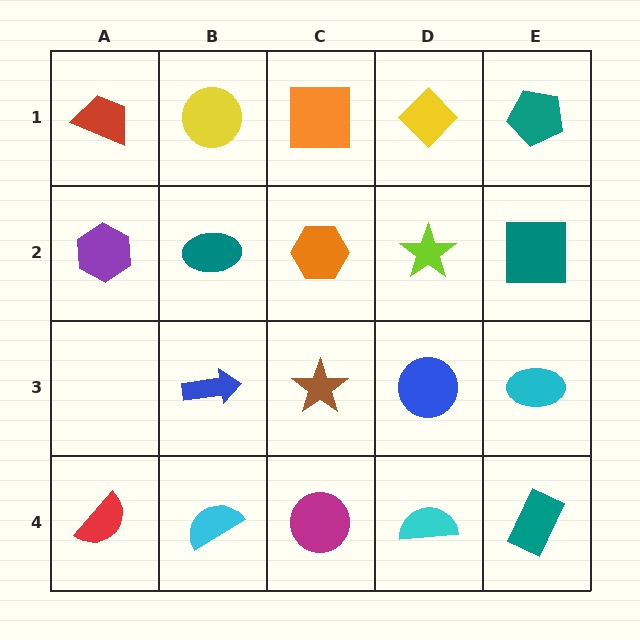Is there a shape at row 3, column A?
No, that cell is empty.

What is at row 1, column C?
An orange square.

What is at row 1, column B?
A yellow circle.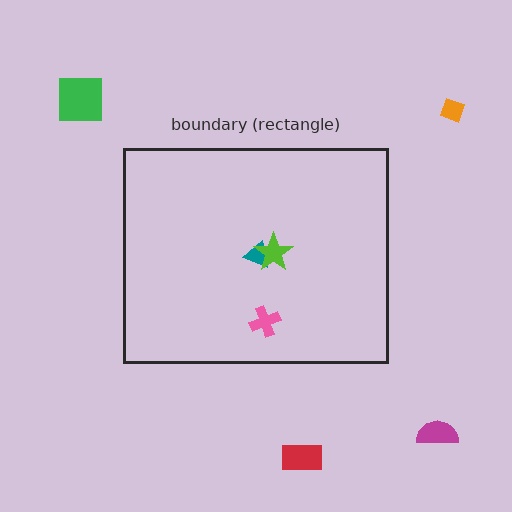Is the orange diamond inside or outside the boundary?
Outside.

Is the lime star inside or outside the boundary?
Inside.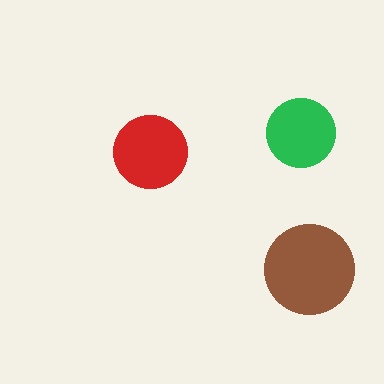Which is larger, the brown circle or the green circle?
The brown one.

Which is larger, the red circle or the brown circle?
The brown one.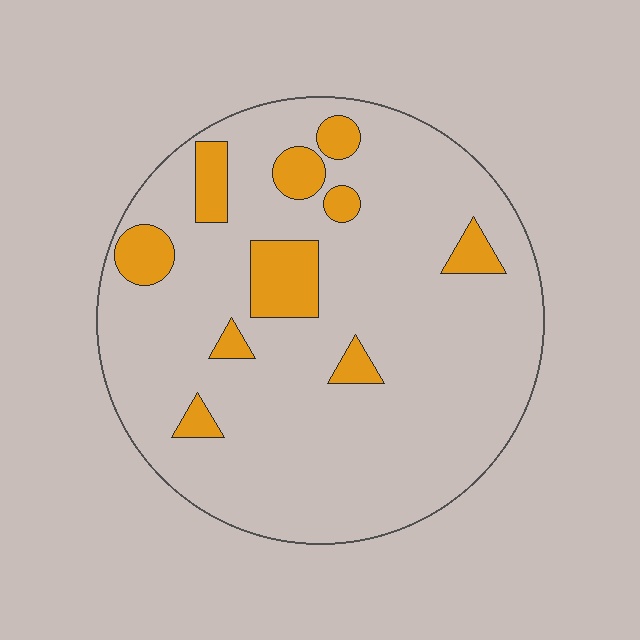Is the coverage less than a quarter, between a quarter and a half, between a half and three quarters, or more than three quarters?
Less than a quarter.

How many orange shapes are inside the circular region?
10.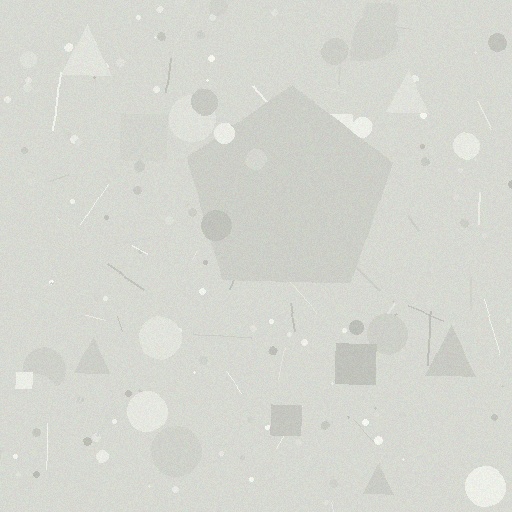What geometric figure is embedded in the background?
A pentagon is embedded in the background.